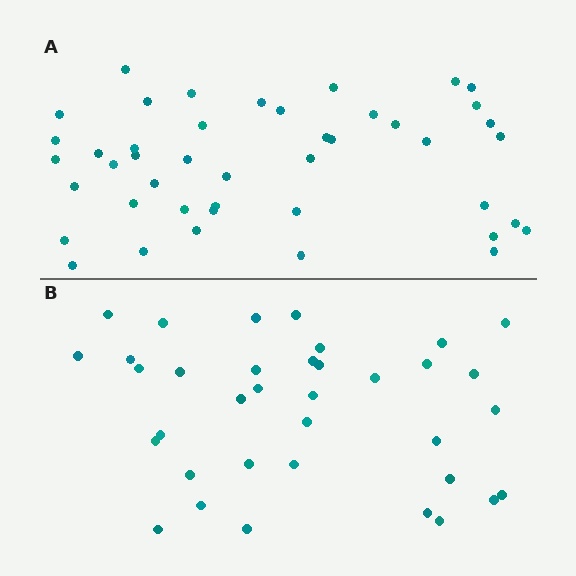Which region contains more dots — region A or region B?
Region A (the top region) has more dots.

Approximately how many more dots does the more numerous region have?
Region A has roughly 8 or so more dots than region B.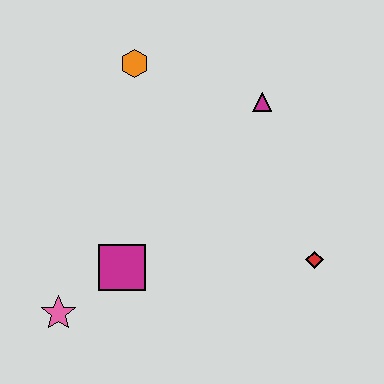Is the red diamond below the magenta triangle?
Yes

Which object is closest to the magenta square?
The pink star is closest to the magenta square.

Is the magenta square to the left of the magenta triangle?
Yes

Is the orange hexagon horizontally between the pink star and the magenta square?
No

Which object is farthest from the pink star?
The magenta triangle is farthest from the pink star.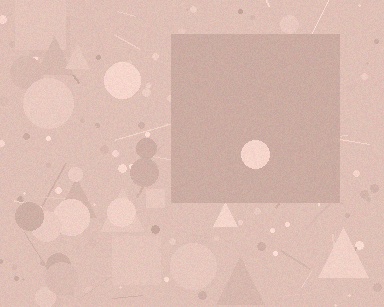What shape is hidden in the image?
A square is hidden in the image.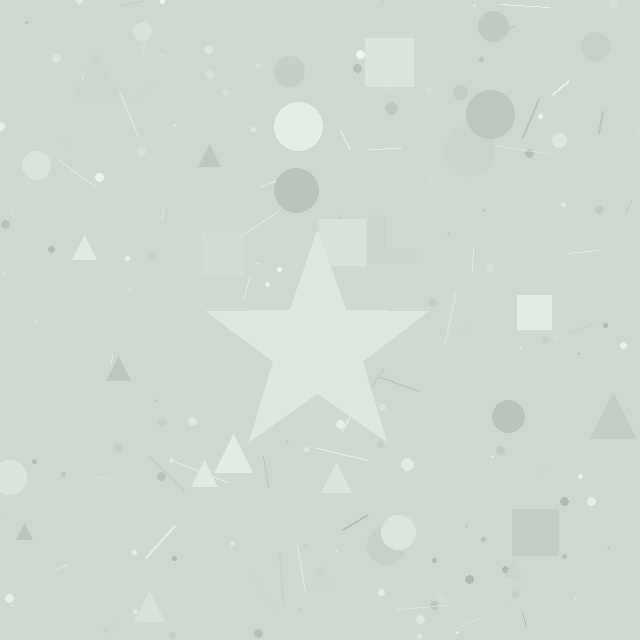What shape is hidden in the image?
A star is hidden in the image.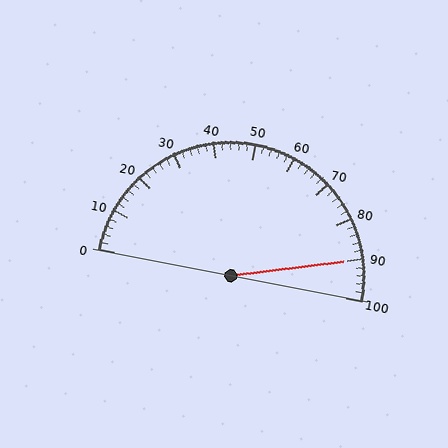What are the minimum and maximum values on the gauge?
The gauge ranges from 0 to 100.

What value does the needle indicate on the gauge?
The needle indicates approximately 90.